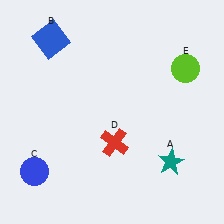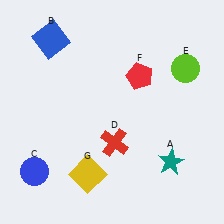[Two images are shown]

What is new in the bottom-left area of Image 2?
A yellow square (G) was added in the bottom-left area of Image 2.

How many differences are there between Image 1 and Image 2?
There are 2 differences between the two images.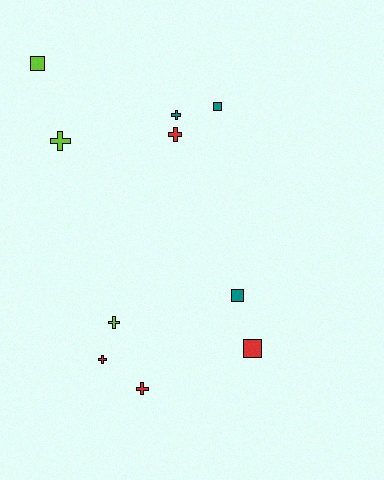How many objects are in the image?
There are 10 objects.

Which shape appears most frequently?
Cross, with 6 objects.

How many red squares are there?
There is 1 red square.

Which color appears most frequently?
Red, with 4 objects.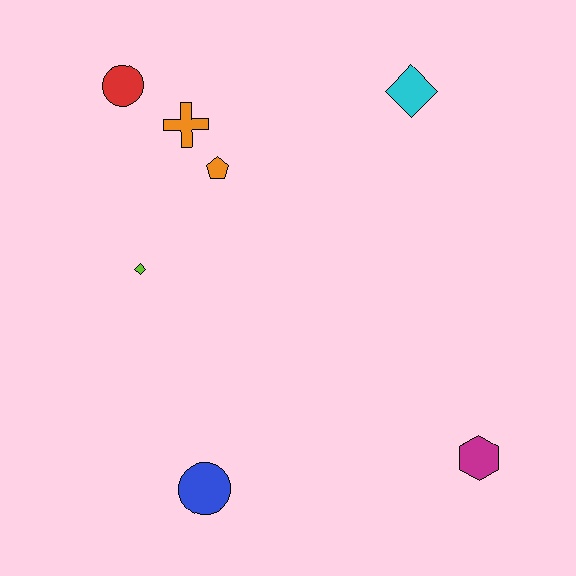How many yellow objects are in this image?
There are no yellow objects.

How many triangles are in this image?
There are no triangles.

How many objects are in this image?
There are 7 objects.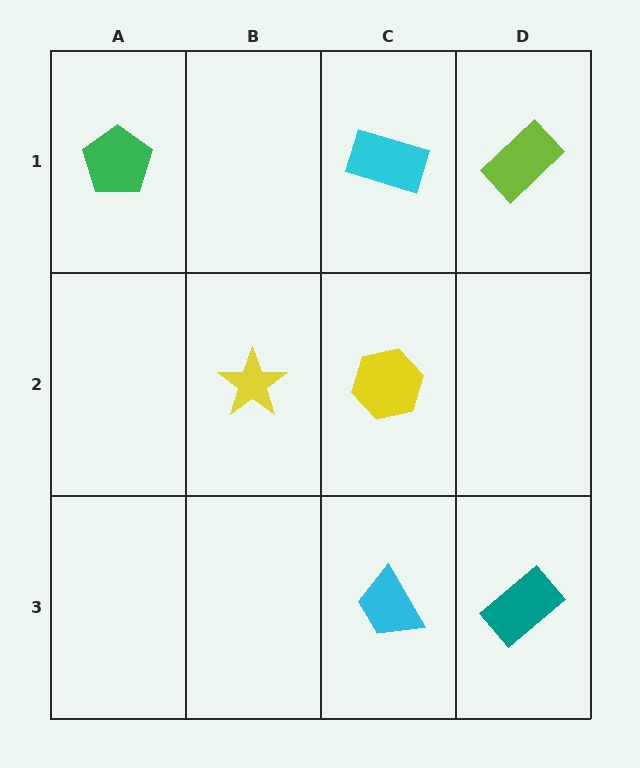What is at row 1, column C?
A cyan rectangle.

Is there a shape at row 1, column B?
No, that cell is empty.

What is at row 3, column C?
A cyan trapezoid.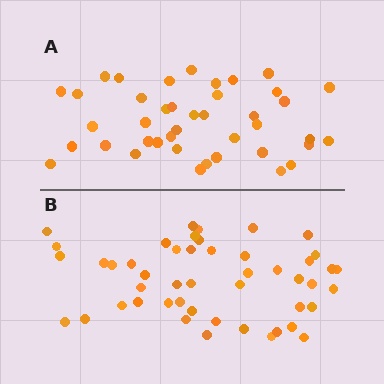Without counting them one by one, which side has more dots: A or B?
Region B (the bottom region) has more dots.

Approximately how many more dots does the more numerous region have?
Region B has roughly 8 or so more dots than region A.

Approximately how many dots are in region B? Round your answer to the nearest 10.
About 50 dots. (The exact count is 48, which rounds to 50.)